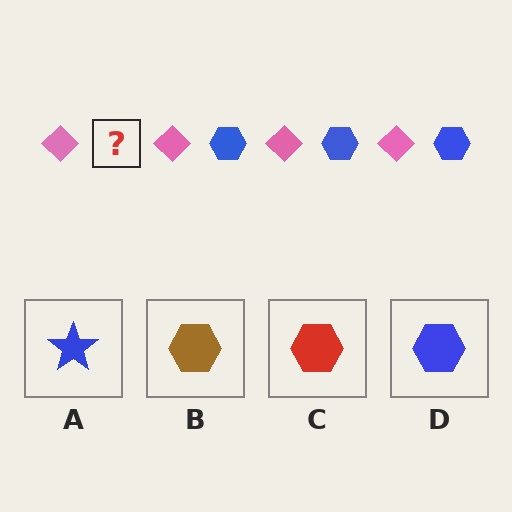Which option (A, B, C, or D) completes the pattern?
D.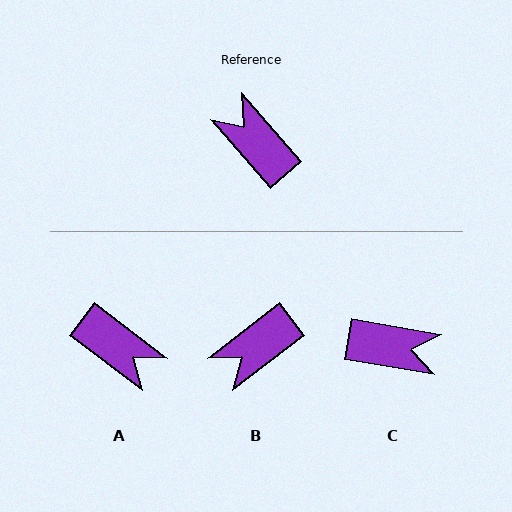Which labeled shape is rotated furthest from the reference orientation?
A, about 168 degrees away.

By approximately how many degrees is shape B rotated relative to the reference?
Approximately 86 degrees counter-clockwise.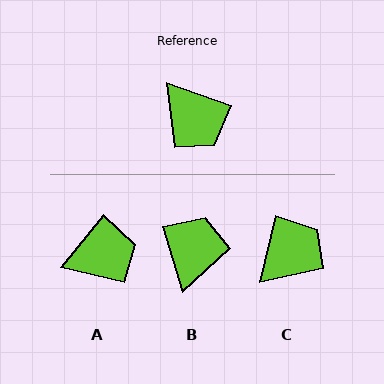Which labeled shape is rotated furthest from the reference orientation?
B, about 126 degrees away.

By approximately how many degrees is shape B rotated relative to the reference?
Approximately 126 degrees counter-clockwise.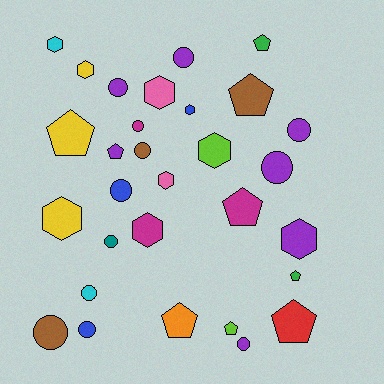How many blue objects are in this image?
There are 3 blue objects.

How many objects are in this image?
There are 30 objects.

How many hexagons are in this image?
There are 9 hexagons.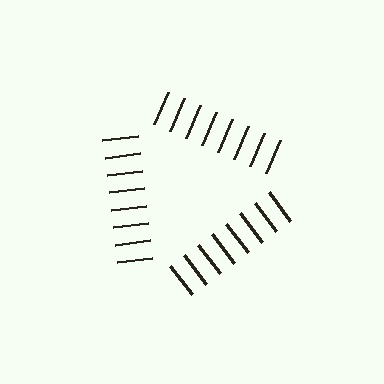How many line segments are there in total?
24 — 8 along each of the 3 edges.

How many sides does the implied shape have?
3 sides — the line-ends trace a triangle.